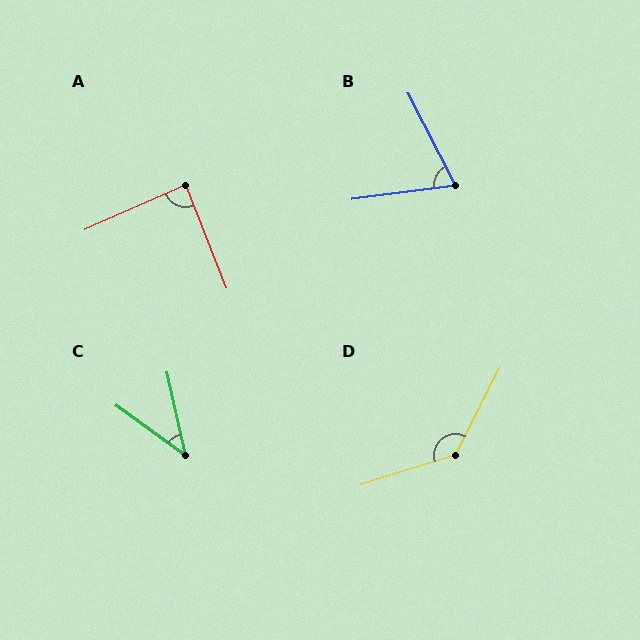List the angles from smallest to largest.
C (41°), B (70°), A (88°), D (135°).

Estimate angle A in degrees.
Approximately 88 degrees.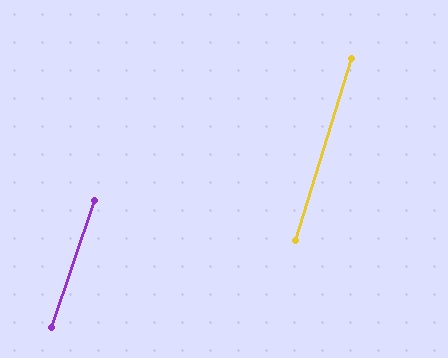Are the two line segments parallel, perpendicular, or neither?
Parallel — their directions differ by only 1.3°.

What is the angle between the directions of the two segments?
Approximately 1 degree.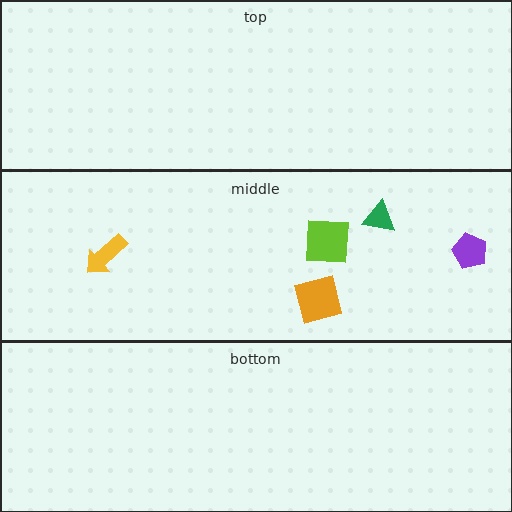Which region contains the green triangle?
The middle region.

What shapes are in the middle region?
The lime square, the purple pentagon, the yellow arrow, the green triangle, the orange square.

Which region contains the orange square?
The middle region.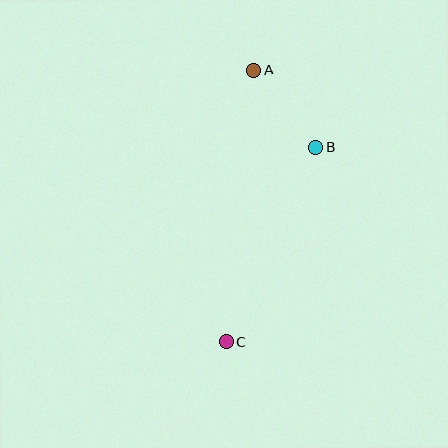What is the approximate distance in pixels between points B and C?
The distance between B and C is approximately 214 pixels.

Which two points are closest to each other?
Points A and B are closest to each other.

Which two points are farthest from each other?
Points A and C are farthest from each other.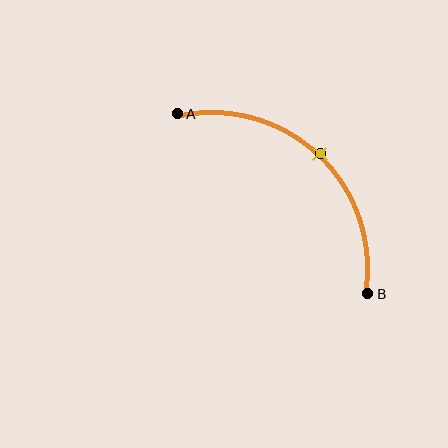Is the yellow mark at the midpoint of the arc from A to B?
Yes. The yellow mark lies on the arc at equal arc-length from both A and B — it is the arc midpoint.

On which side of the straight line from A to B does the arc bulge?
The arc bulges above and to the right of the straight line connecting A and B.